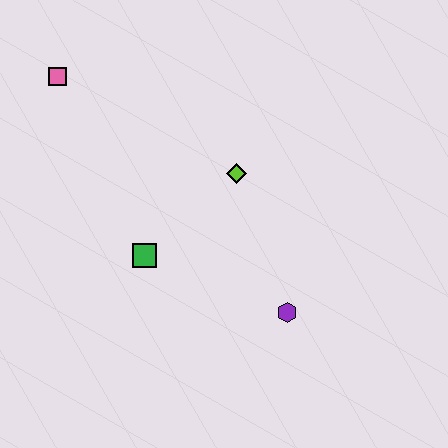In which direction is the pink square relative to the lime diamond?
The pink square is to the left of the lime diamond.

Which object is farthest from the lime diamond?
The pink square is farthest from the lime diamond.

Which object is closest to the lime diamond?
The green square is closest to the lime diamond.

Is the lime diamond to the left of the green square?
No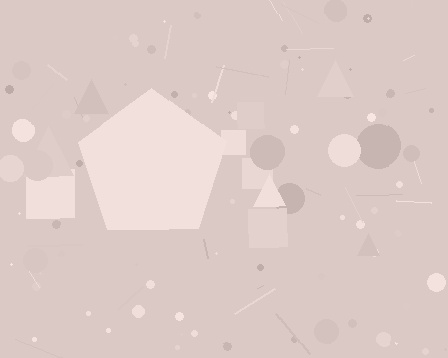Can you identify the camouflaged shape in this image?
The camouflaged shape is a pentagon.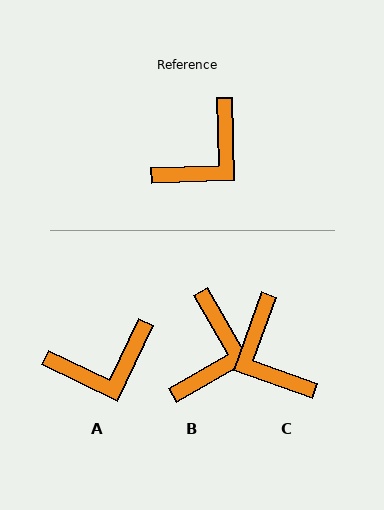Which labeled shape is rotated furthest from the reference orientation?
C, about 111 degrees away.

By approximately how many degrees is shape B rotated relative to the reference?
Approximately 28 degrees counter-clockwise.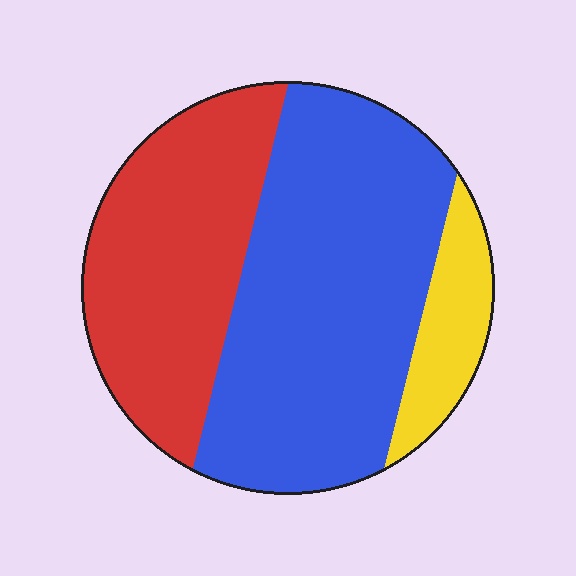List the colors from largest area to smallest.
From largest to smallest: blue, red, yellow.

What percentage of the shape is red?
Red covers around 35% of the shape.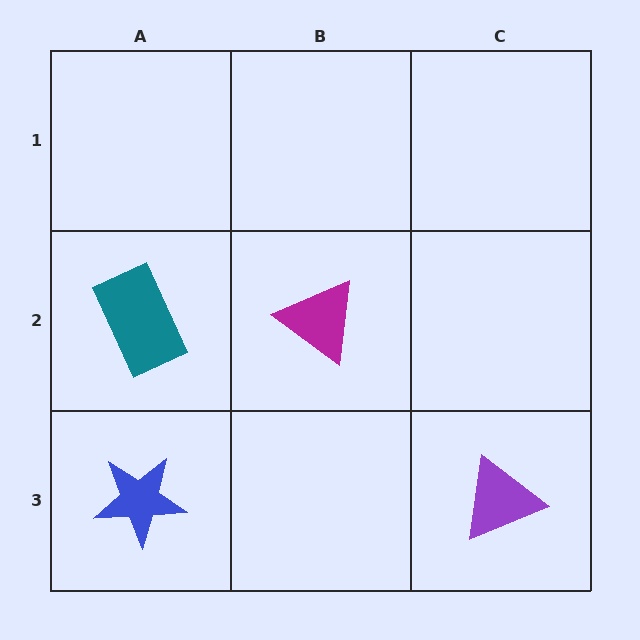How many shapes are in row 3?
2 shapes.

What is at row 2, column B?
A magenta triangle.